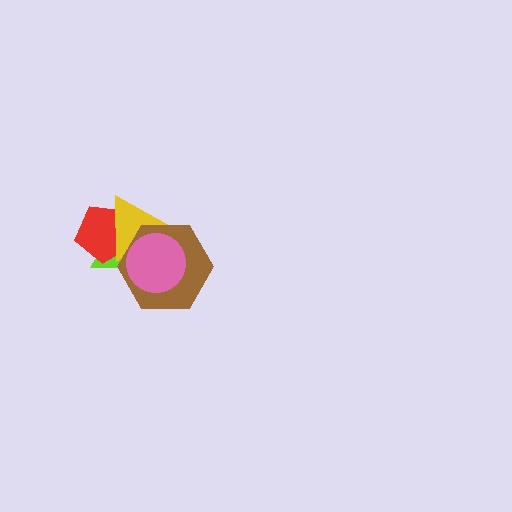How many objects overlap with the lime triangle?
4 objects overlap with the lime triangle.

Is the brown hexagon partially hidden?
Yes, it is partially covered by another shape.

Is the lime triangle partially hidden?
Yes, it is partially covered by another shape.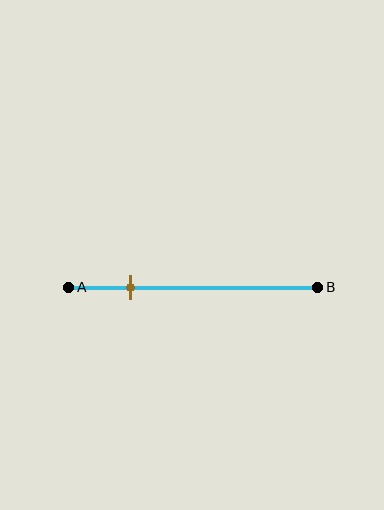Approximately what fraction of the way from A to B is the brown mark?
The brown mark is approximately 25% of the way from A to B.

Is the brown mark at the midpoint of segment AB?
No, the mark is at about 25% from A, not at the 50% midpoint.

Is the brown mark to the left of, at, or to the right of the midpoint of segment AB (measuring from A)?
The brown mark is to the left of the midpoint of segment AB.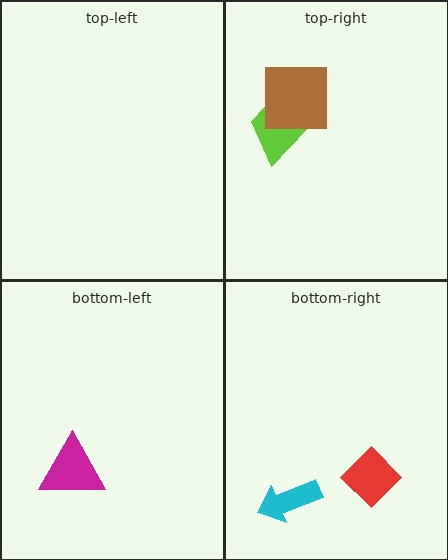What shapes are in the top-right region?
The lime trapezoid, the brown square.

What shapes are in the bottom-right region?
The red diamond, the cyan arrow.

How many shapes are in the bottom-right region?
2.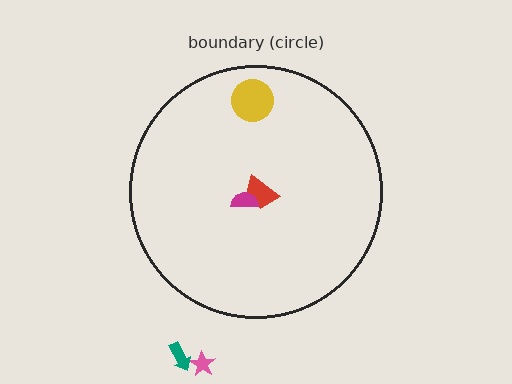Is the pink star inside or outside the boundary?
Outside.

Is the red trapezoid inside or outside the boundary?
Inside.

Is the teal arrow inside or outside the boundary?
Outside.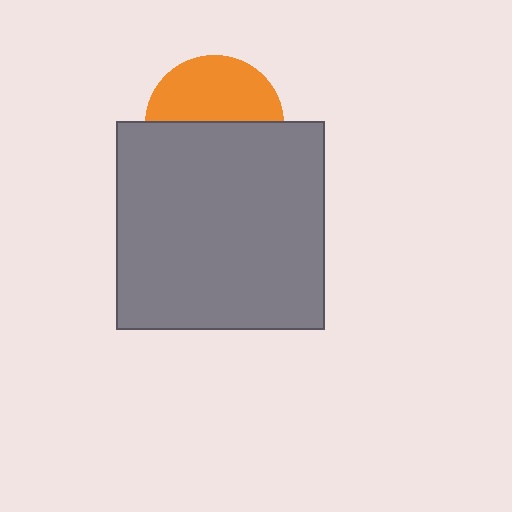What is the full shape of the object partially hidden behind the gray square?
The partially hidden object is an orange circle.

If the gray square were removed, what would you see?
You would see the complete orange circle.